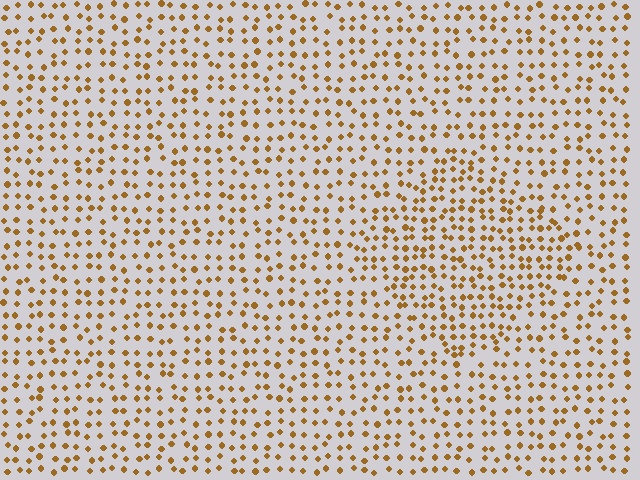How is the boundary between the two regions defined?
The boundary is defined by a change in element density (approximately 1.5x ratio). All elements are the same color, size, and shape.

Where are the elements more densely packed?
The elements are more densely packed inside the diamond boundary.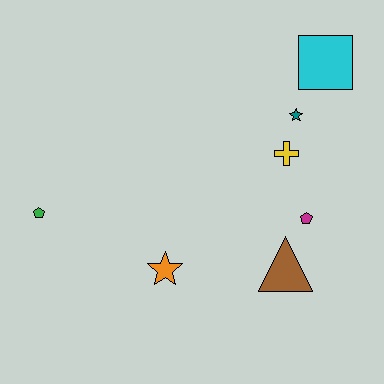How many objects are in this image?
There are 7 objects.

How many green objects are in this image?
There is 1 green object.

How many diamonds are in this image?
There are no diamonds.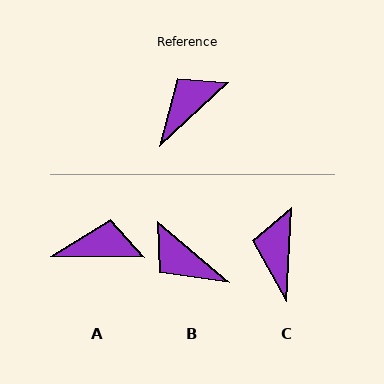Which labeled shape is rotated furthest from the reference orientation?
B, about 97 degrees away.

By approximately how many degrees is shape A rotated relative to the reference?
Approximately 43 degrees clockwise.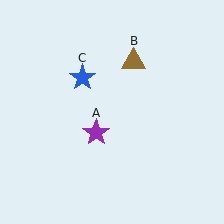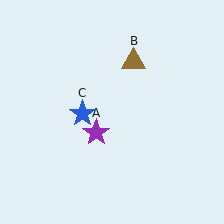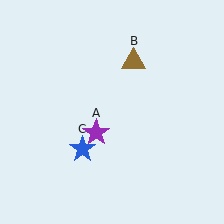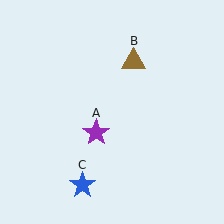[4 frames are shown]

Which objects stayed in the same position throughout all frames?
Purple star (object A) and brown triangle (object B) remained stationary.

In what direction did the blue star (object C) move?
The blue star (object C) moved down.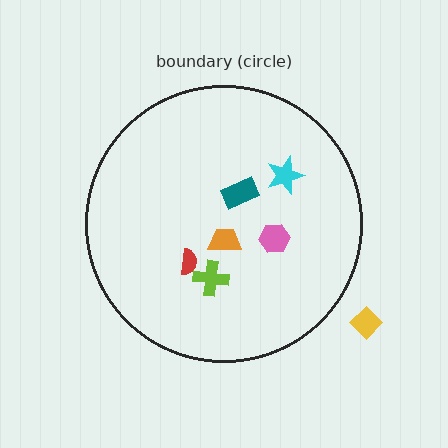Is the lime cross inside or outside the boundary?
Inside.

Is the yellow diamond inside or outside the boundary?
Outside.